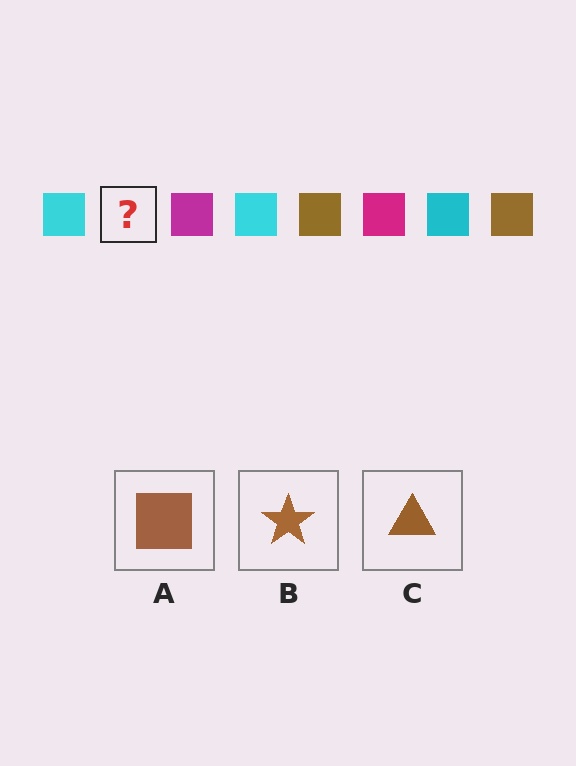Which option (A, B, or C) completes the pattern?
A.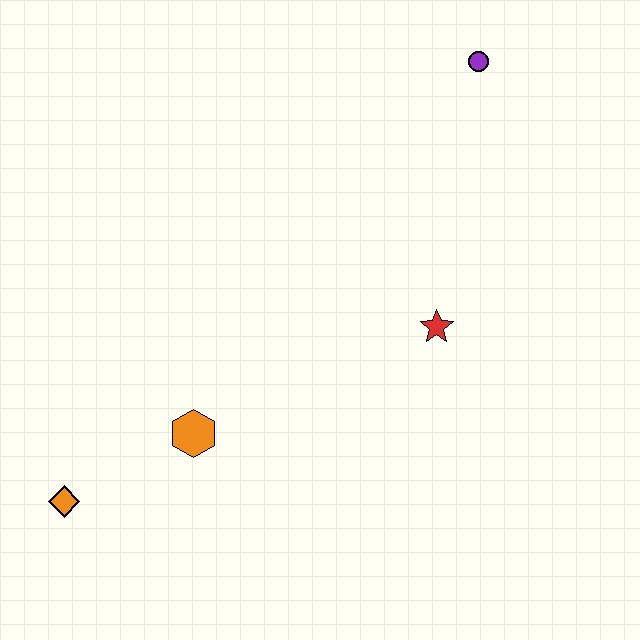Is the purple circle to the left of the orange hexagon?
No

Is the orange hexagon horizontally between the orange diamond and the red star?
Yes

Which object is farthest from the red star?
The orange diamond is farthest from the red star.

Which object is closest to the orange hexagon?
The orange diamond is closest to the orange hexagon.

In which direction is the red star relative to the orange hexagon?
The red star is to the right of the orange hexagon.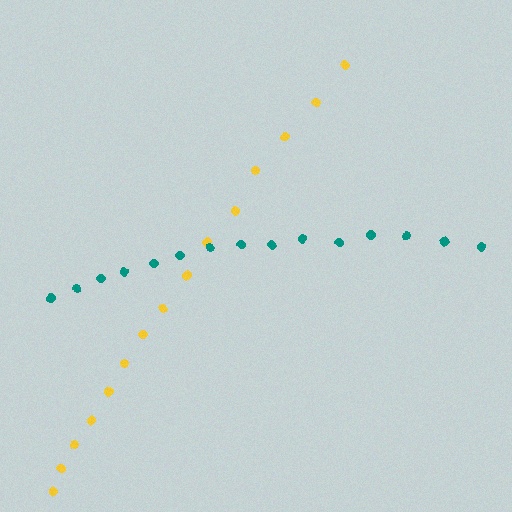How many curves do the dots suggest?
There are 2 distinct paths.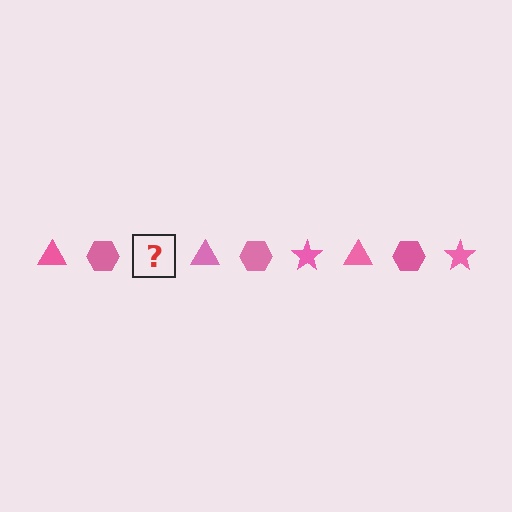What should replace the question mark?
The question mark should be replaced with a pink star.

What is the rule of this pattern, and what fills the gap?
The rule is that the pattern cycles through triangle, hexagon, star shapes in pink. The gap should be filled with a pink star.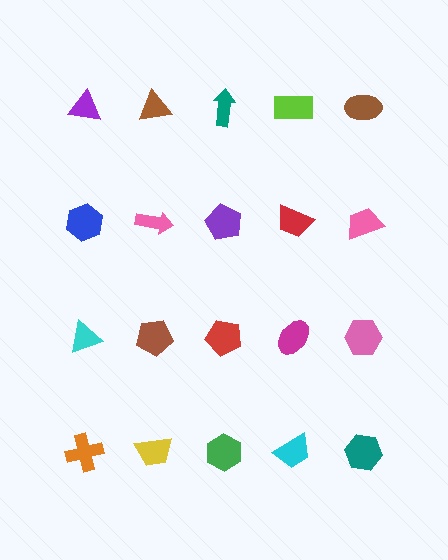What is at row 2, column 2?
A pink arrow.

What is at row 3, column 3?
A red pentagon.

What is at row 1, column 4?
A lime rectangle.